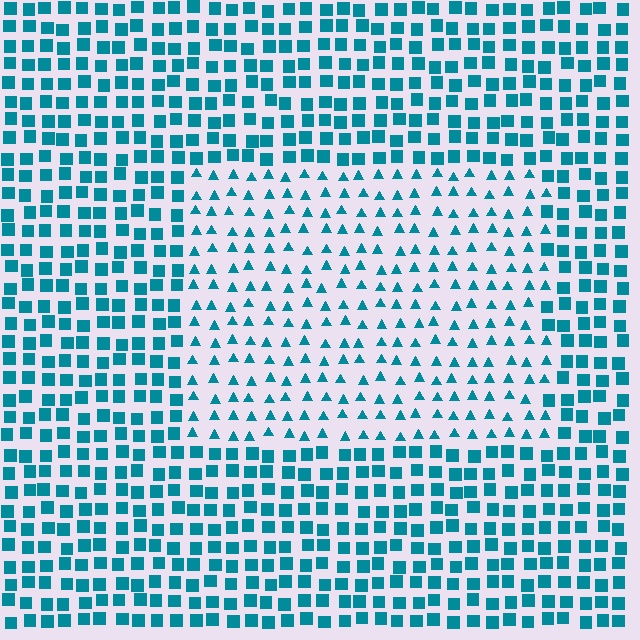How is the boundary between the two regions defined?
The boundary is defined by a change in element shape: triangles inside vs. squares outside. All elements share the same color and spacing.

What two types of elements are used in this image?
The image uses triangles inside the rectangle region and squares outside it.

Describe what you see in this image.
The image is filled with small teal elements arranged in a uniform grid. A rectangle-shaped region contains triangles, while the surrounding area contains squares. The boundary is defined purely by the change in element shape.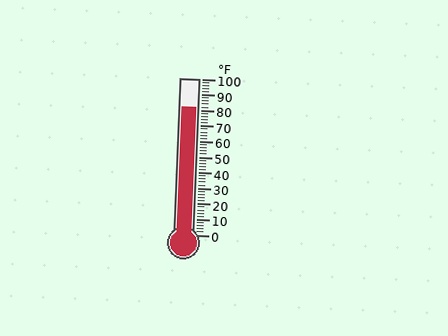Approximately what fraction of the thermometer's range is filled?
The thermometer is filled to approximately 80% of its range.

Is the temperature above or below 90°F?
The temperature is below 90°F.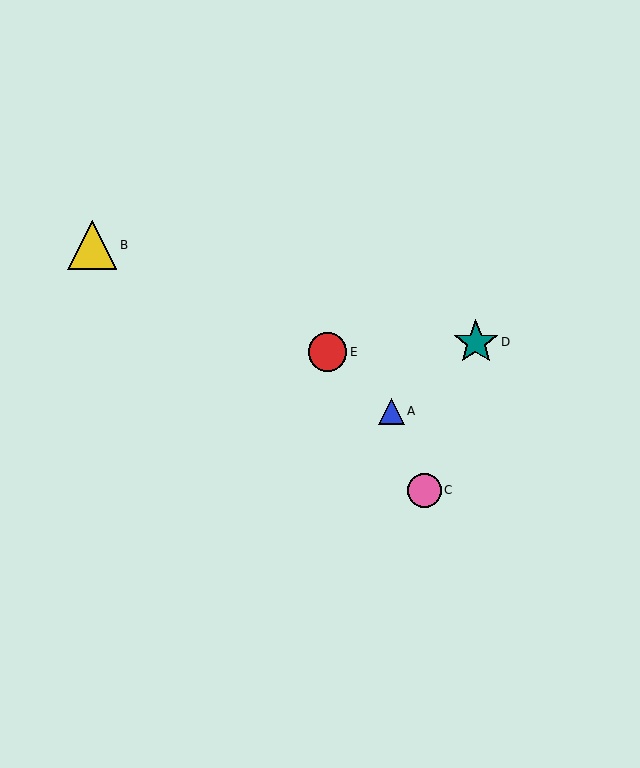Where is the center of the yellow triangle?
The center of the yellow triangle is at (92, 245).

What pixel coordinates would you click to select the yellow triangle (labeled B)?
Click at (92, 245) to select the yellow triangle B.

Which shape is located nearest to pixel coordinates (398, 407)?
The blue triangle (labeled A) at (391, 411) is nearest to that location.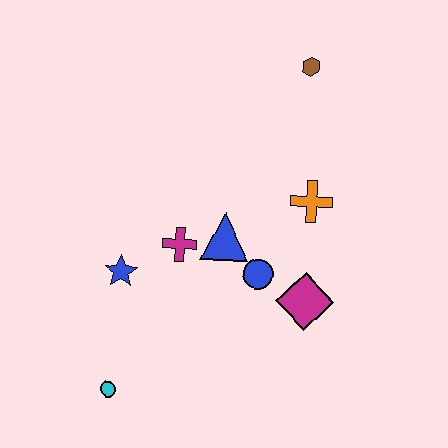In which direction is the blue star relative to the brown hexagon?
The blue star is below the brown hexagon.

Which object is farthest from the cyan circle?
The brown hexagon is farthest from the cyan circle.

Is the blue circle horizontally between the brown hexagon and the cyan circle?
Yes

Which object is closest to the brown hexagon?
The orange cross is closest to the brown hexagon.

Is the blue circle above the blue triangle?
No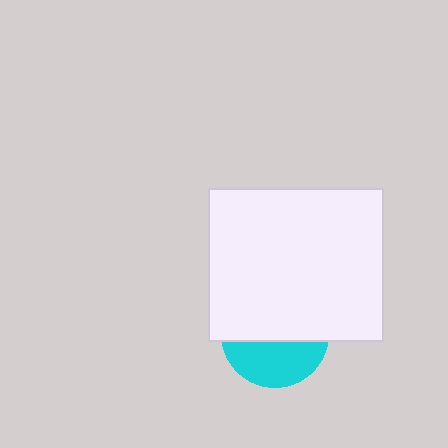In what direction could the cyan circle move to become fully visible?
The cyan circle could move down. That would shift it out from behind the white rectangle entirely.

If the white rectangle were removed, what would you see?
You would see the complete cyan circle.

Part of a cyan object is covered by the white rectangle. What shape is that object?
It is a circle.